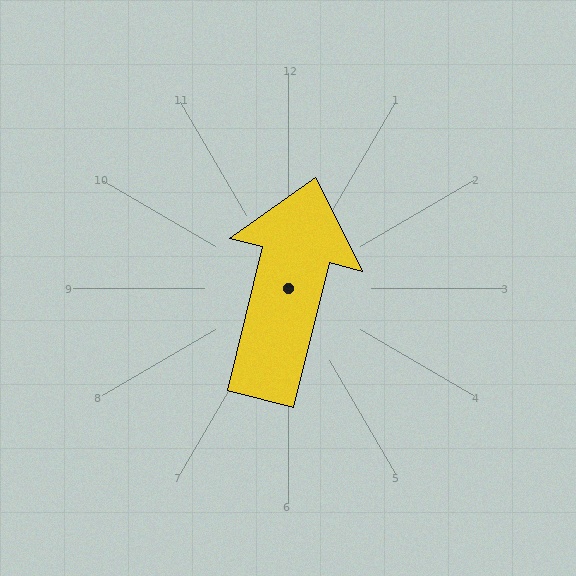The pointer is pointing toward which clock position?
Roughly 12 o'clock.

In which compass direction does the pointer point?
North.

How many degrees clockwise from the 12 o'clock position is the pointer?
Approximately 14 degrees.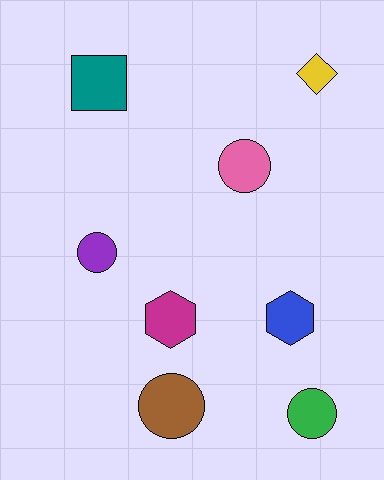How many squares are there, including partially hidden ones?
There is 1 square.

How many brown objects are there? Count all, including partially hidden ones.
There is 1 brown object.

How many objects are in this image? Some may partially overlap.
There are 8 objects.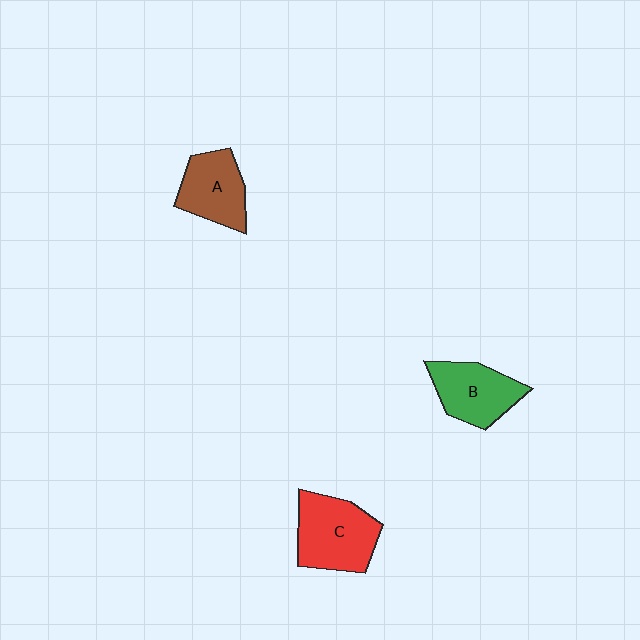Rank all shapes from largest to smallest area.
From largest to smallest: C (red), B (green), A (brown).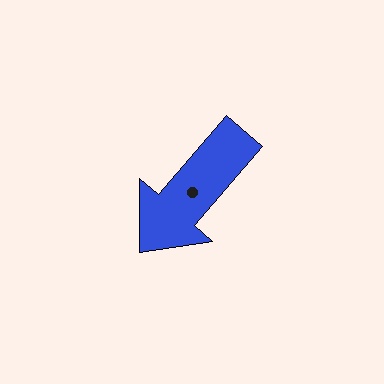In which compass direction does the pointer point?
Southwest.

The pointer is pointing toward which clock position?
Roughly 7 o'clock.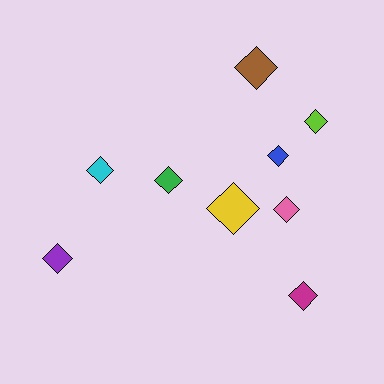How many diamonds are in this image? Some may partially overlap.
There are 9 diamonds.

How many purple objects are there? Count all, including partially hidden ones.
There is 1 purple object.